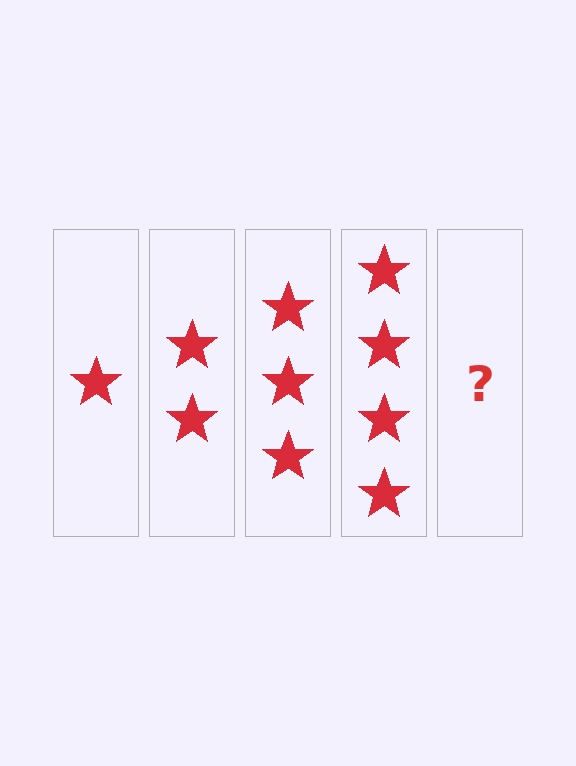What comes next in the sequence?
The next element should be 5 stars.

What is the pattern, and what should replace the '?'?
The pattern is that each step adds one more star. The '?' should be 5 stars.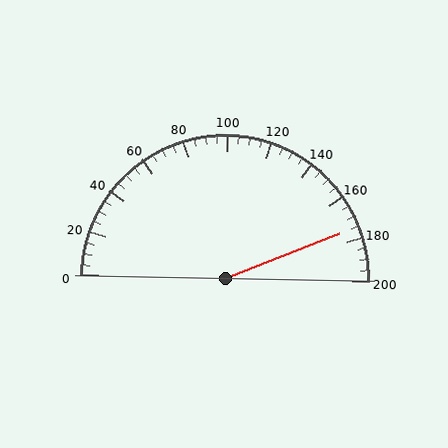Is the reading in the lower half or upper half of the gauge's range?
The reading is in the upper half of the range (0 to 200).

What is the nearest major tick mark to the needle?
The nearest major tick mark is 180.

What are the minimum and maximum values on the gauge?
The gauge ranges from 0 to 200.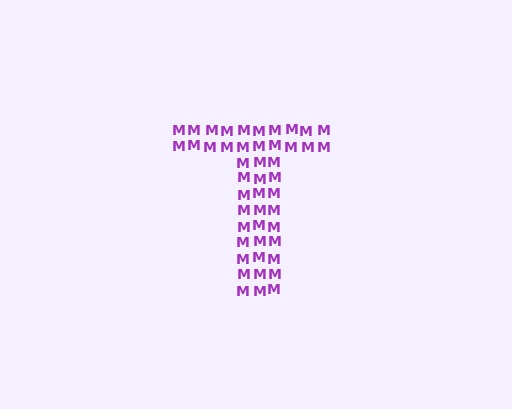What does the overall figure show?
The overall figure shows the letter T.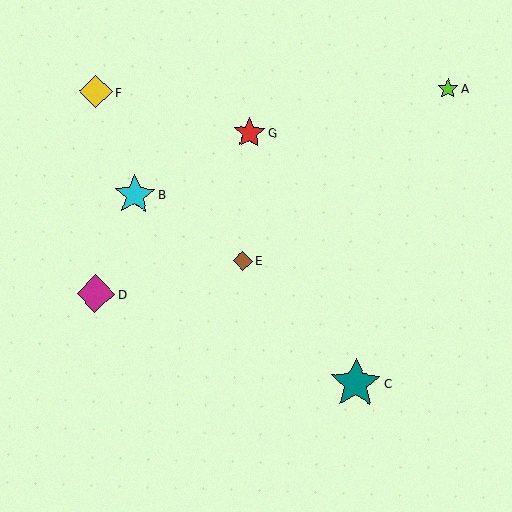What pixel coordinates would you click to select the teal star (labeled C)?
Click at (356, 383) to select the teal star C.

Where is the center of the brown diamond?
The center of the brown diamond is at (243, 261).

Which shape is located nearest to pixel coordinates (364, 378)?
The teal star (labeled C) at (356, 383) is nearest to that location.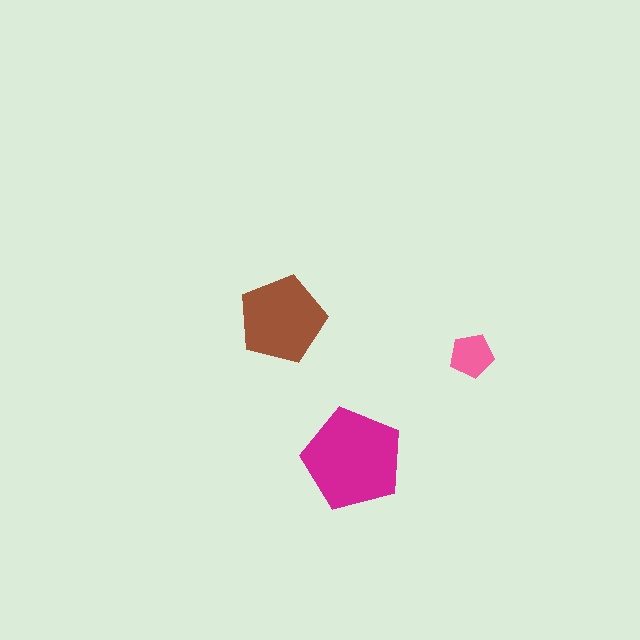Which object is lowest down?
The magenta pentagon is bottommost.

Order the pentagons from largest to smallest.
the magenta one, the brown one, the pink one.